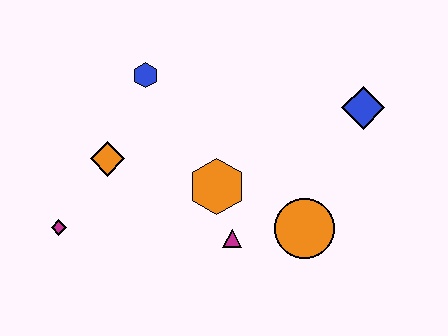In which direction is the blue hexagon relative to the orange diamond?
The blue hexagon is above the orange diamond.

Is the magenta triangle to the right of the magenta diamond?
Yes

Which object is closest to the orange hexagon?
The magenta triangle is closest to the orange hexagon.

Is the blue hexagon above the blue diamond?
Yes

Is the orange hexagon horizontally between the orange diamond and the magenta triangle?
Yes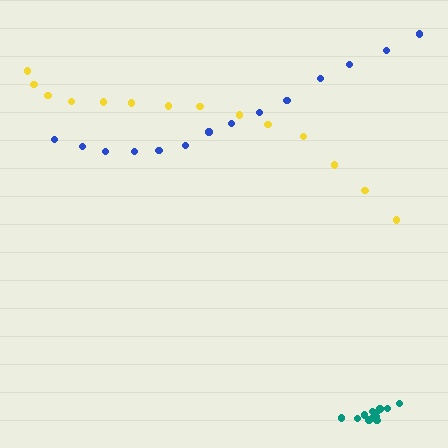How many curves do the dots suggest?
There are 3 distinct paths.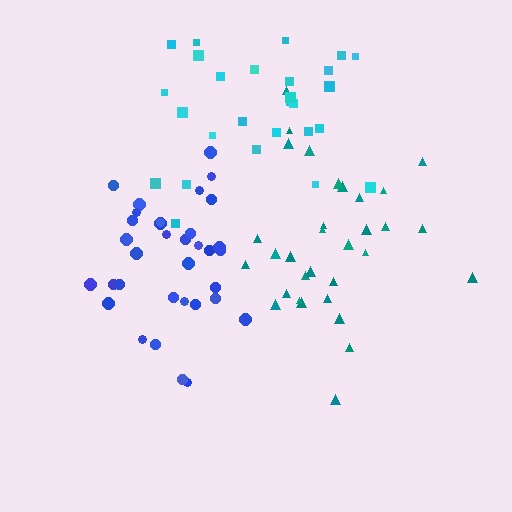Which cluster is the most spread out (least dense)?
Teal.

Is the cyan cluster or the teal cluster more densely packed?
Cyan.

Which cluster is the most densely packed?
Blue.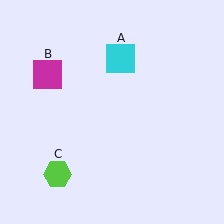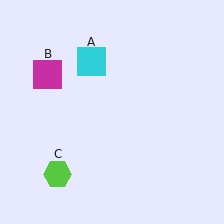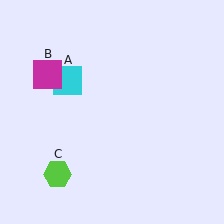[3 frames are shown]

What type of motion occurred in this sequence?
The cyan square (object A) rotated counterclockwise around the center of the scene.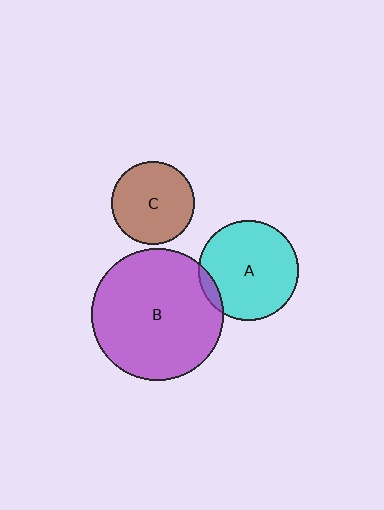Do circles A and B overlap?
Yes.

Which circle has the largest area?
Circle B (purple).